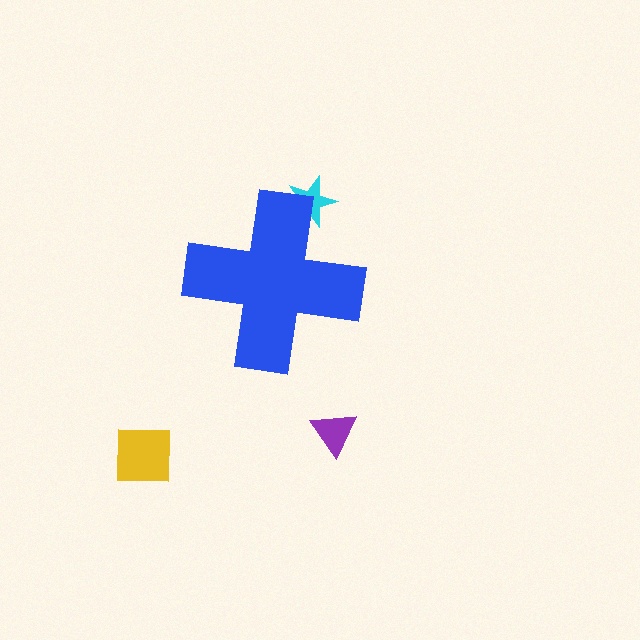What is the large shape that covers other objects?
A blue cross.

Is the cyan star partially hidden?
Yes, the cyan star is partially hidden behind the blue cross.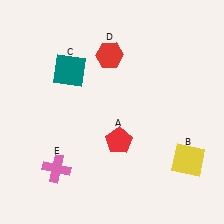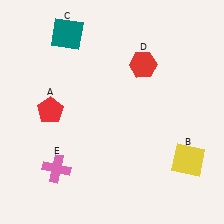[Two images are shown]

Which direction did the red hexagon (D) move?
The red hexagon (D) moved right.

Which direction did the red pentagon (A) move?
The red pentagon (A) moved left.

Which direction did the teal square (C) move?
The teal square (C) moved up.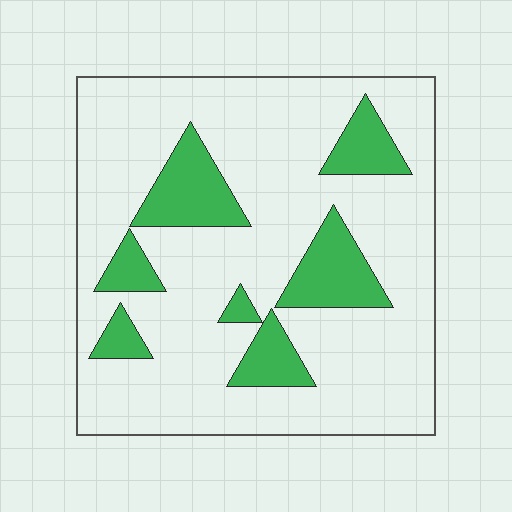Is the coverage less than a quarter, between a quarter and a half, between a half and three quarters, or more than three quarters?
Less than a quarter.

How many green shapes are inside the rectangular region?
7.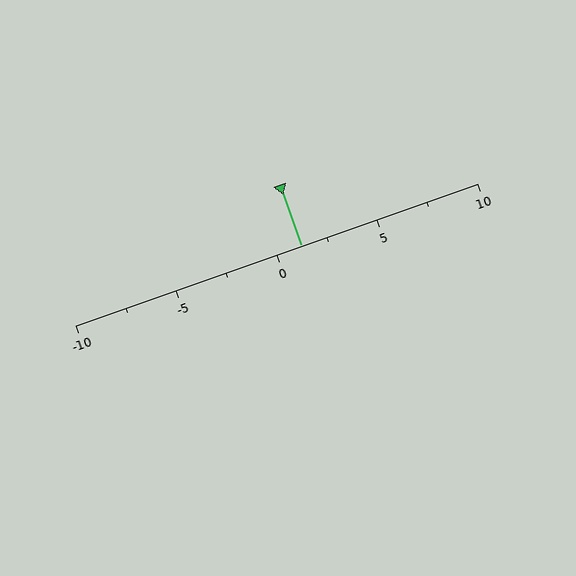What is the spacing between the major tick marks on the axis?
The major ticks are spaced 5 apart.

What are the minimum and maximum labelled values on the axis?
The axis runs from -10 to 10.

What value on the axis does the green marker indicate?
The marker indicates approximately 1.2.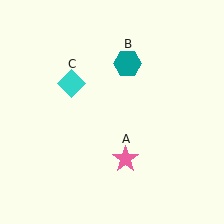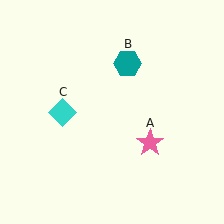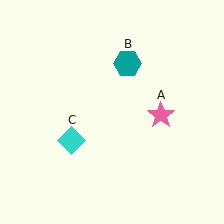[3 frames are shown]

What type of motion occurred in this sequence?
The pink star (object A), cyan diamond (object C) rotated counterclockwise around the center of the scene.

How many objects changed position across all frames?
2 objects changed position: pink star (object A), cyan diamond (object C).